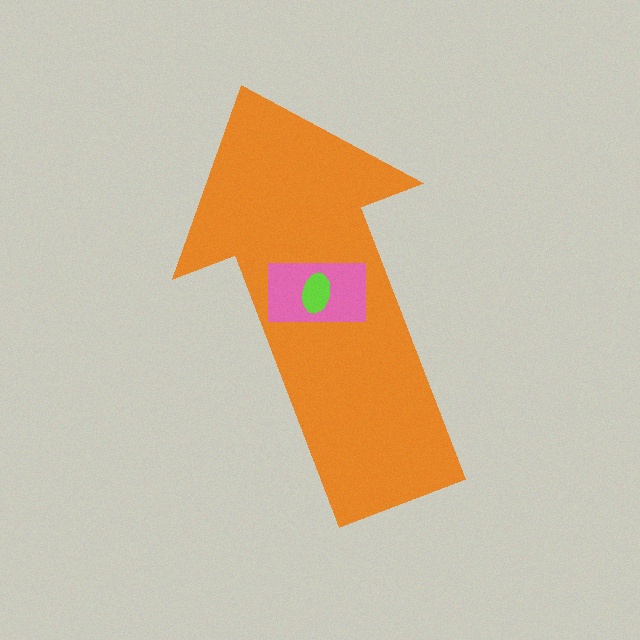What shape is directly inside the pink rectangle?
The lime ellipse.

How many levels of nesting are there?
3.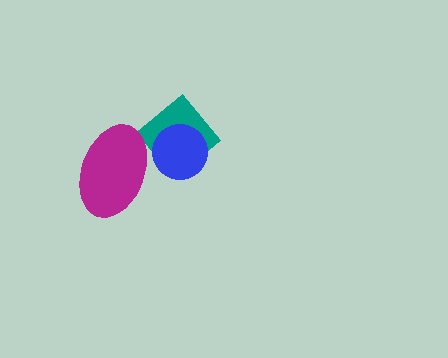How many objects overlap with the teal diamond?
1 object overlaps with the teal diamond.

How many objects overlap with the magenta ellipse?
0 objects overlap with the magenta ellipse.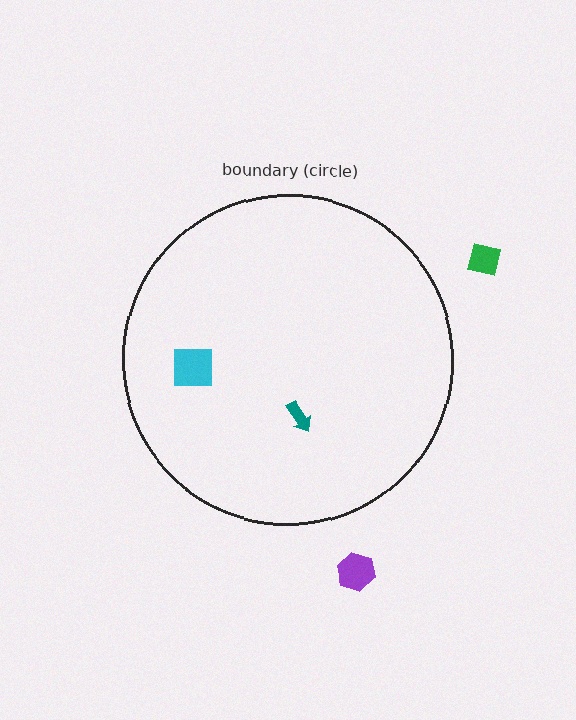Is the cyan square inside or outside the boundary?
Inside.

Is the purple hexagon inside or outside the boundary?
Outside.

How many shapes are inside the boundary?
2 inside, 2 outside.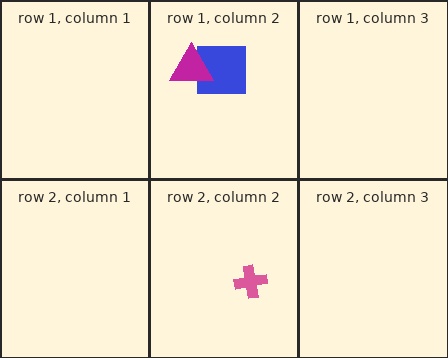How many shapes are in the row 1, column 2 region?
2.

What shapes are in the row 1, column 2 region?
The blue square, the magenta triangle.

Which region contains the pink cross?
The row 2, column 2 region.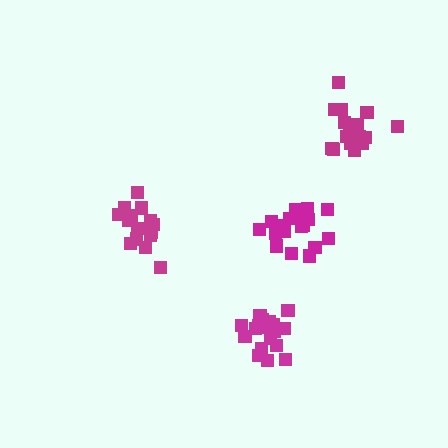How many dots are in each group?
Group 1: 16 dots, Group 2: 20 dots, Group 3: 18 dots, Group 4: 20 dots (74 total).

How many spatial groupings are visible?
There are 4 spatial groupings.